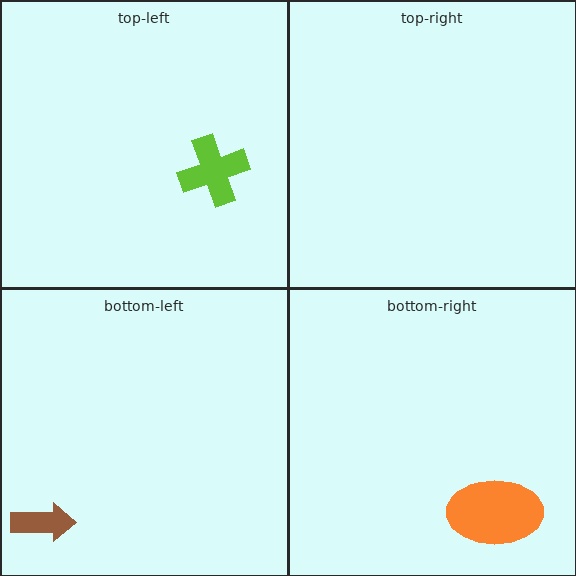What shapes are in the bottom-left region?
The brown arrow.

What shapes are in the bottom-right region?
The orange ellipse.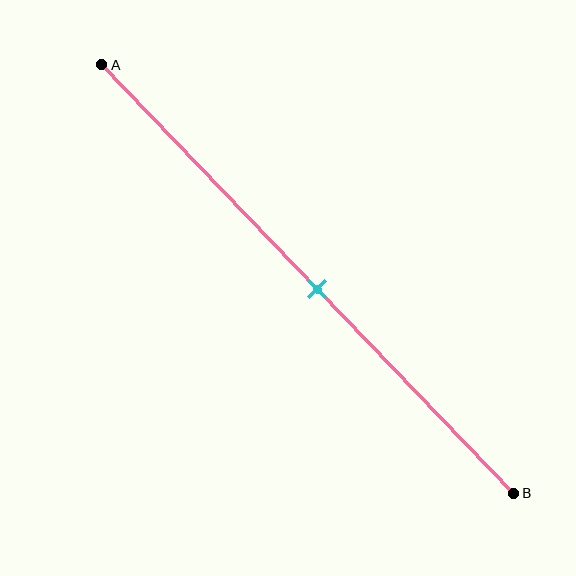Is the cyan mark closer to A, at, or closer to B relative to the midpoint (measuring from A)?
The cyan mark is approximately at the midpoint of segment AB.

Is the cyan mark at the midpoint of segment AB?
Yes, the mark is approximately at the midpoint.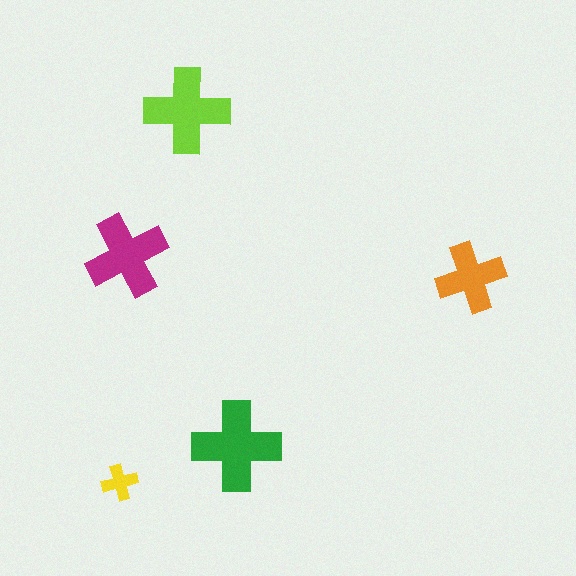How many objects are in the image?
There are 5 objects in the image.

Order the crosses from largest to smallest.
the green one, the lime one, the magenta one, the orange one, the yellow one.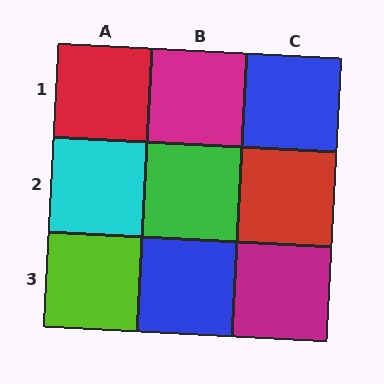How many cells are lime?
1 cell is lime.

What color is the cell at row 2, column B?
Green.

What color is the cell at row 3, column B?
Blue.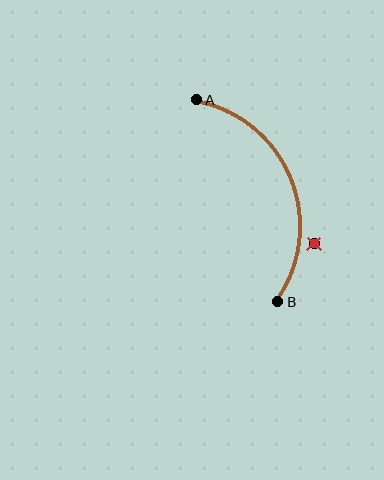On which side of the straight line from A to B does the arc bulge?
The arc bulges to the right of the straight line connecting A and B.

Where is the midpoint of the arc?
The arc midpoint is the point on the curve farthest from the straight line joining A and B. It sits to the right of that line.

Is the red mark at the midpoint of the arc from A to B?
No — the red mark does not lie on the arc at all. It sits slightly outside the curve.